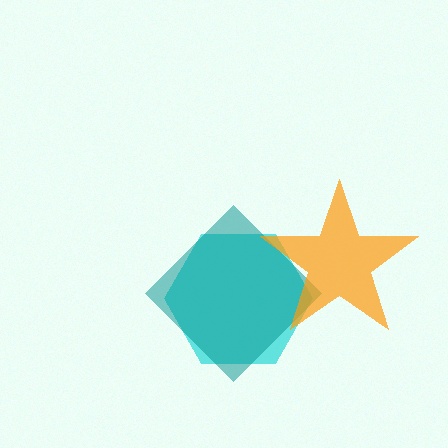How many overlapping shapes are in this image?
There are 3 overlapping shapes in the image.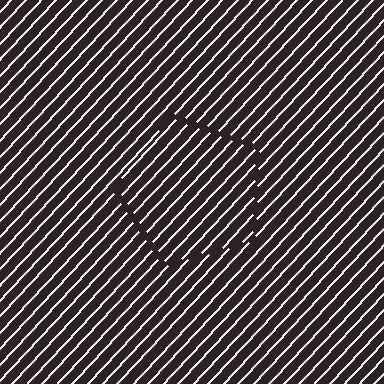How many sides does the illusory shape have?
5 sides — the line-ends trace a pentagon.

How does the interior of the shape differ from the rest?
The interior of the shape contains the same grating, shifted by half a period — the contour is defined by the phase discontinuity where line-ends from the inner and outer gratings abut.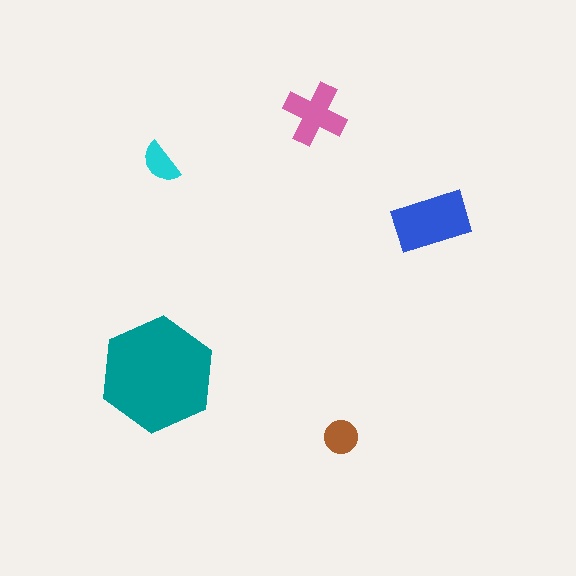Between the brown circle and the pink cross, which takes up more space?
The pink cross.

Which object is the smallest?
The cyan semicircle.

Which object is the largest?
The teal hexagon.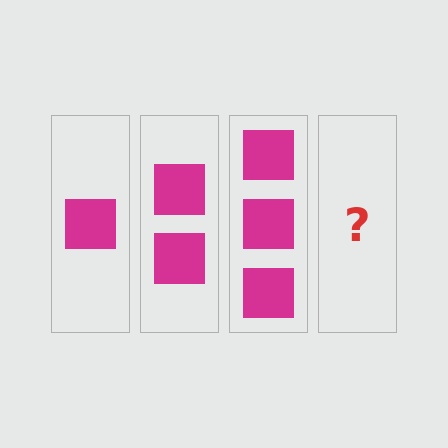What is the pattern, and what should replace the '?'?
The pattern is that each step adds one more square. The '?' should be 4 squares.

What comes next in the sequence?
The next element should be 4 squares.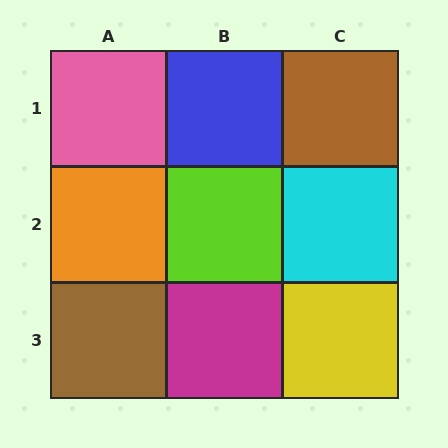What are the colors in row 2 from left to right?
Orange, lime, cyan.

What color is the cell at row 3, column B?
Magenta.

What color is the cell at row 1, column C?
Brown.